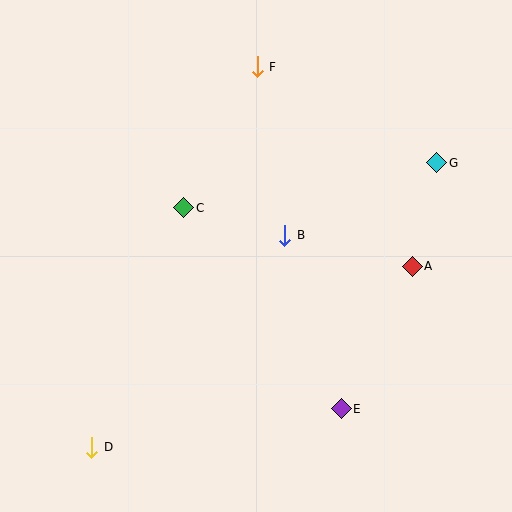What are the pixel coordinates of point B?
Point B is at (285, 235).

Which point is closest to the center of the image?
Point B at (285, 235) is closest to the center.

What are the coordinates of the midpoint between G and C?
The midpoint between G and C is at (310, 185).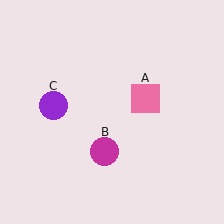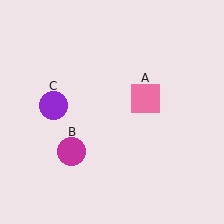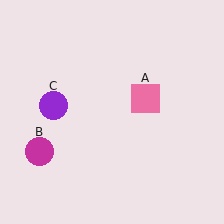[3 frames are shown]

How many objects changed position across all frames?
1 object changed position: magenta circle (object B).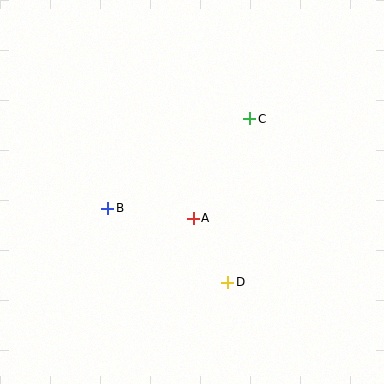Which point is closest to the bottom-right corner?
Point D is closest to the bottom-right corner.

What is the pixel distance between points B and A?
The distance between B and A is 86 pixels.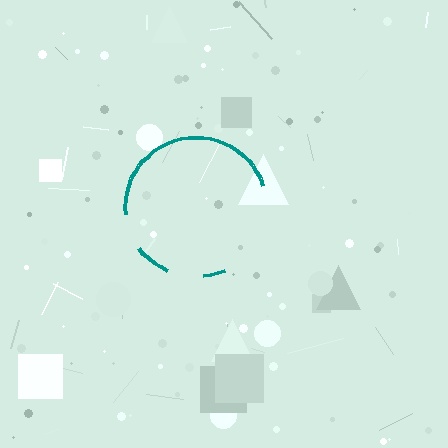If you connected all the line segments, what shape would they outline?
They would outline a circle.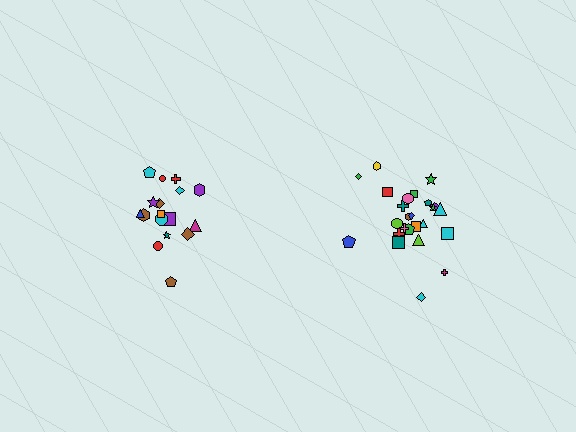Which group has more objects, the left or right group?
The right group.